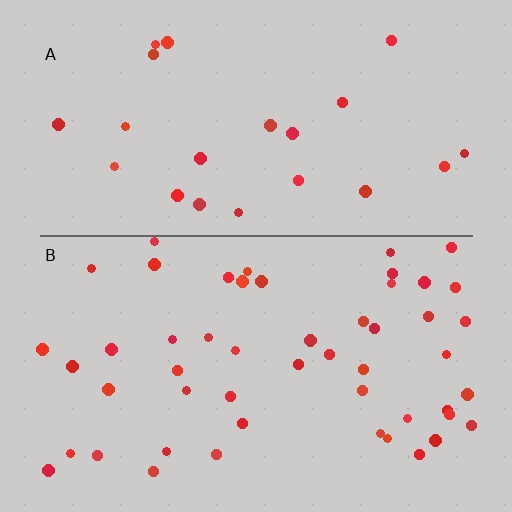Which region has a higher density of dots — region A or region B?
B (the bottom).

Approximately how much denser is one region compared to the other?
Approximately 2.2× — region B over region A.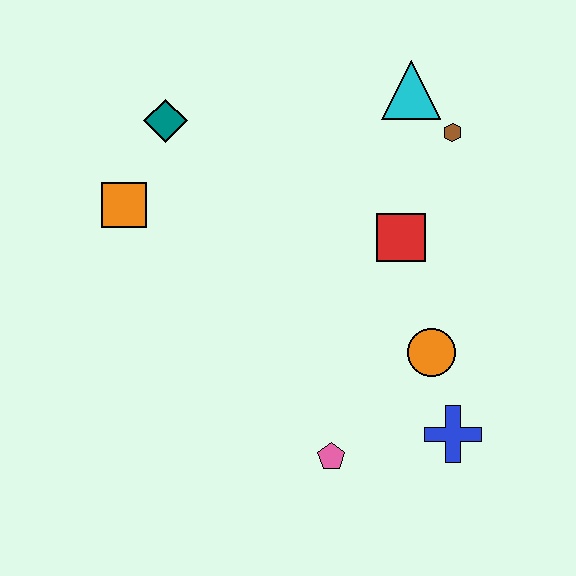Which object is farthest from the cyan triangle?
The pink pentagon is farthest from the cyan triangle.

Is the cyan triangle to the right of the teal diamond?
Yes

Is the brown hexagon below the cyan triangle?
Yes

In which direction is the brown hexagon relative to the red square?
The brown hexagon is above the red square.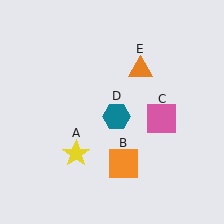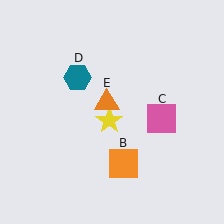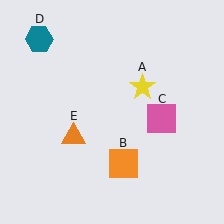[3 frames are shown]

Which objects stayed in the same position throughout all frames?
Orange square (object B) and pink square (object C) remained stationary.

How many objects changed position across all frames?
3 objects changed position: yellow star (object A), teal hexagon (object D), orange triangle (object E).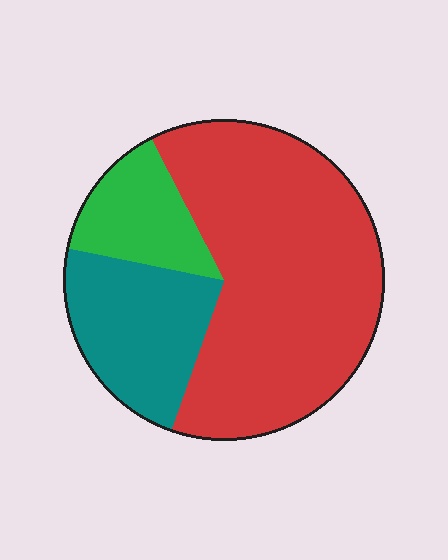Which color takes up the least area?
Green, at roughly 15%.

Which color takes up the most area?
Red, at roughly 65%.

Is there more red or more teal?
Red.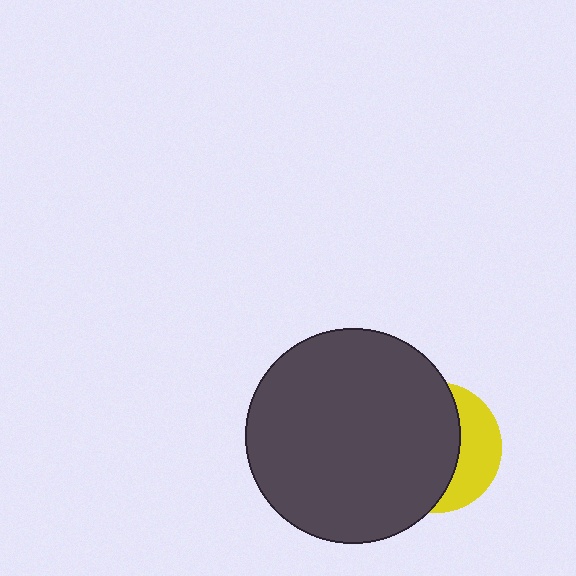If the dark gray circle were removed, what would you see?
You would see the complete yellow circle.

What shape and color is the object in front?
The object in front is a dark gray circle.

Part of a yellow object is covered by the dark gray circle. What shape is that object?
It is a circle.